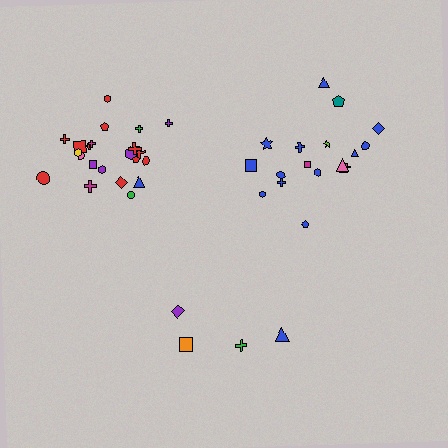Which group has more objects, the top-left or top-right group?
The top-left group.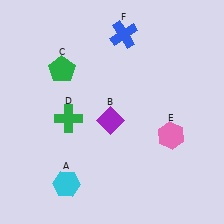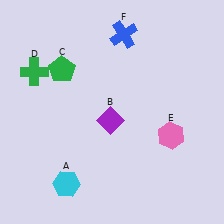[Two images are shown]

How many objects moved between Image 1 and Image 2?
1 object moved between the two images.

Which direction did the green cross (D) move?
The green cross (D) moved up.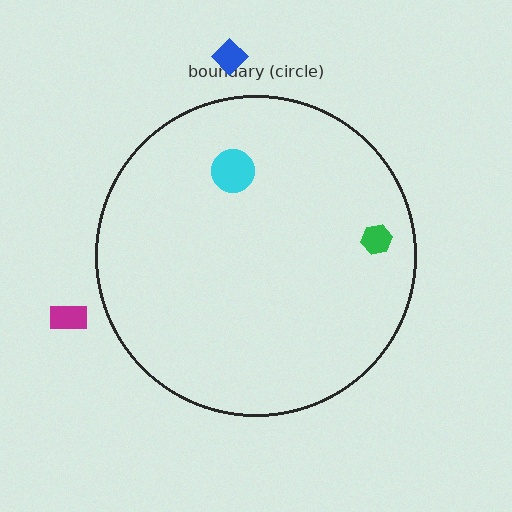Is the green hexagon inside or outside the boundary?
Inside.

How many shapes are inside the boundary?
2 inside, 2 outside.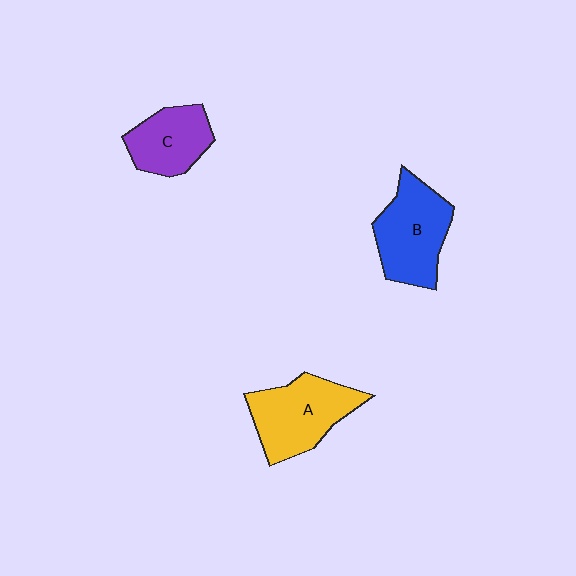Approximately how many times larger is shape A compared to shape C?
Approximately 1.4 times.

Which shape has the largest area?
Shape A (yellow).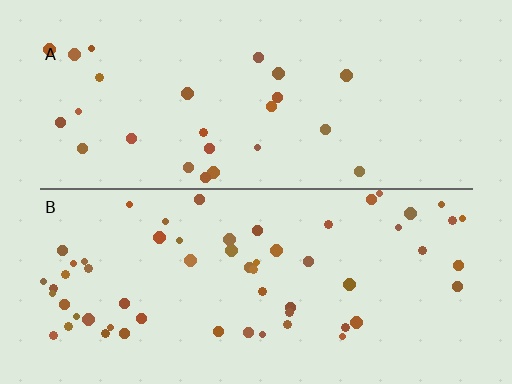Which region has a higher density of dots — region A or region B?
B (the bottom).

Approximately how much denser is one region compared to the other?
Approximately 2.2× — region B over region A.